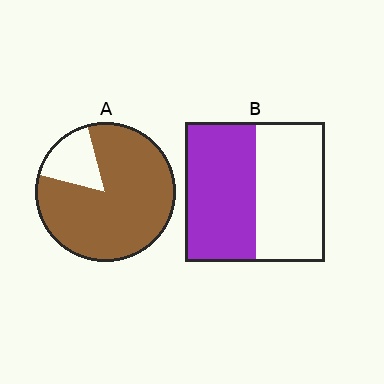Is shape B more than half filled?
Roughly half.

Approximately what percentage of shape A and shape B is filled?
A is approximately 85% and B is approximately 50%.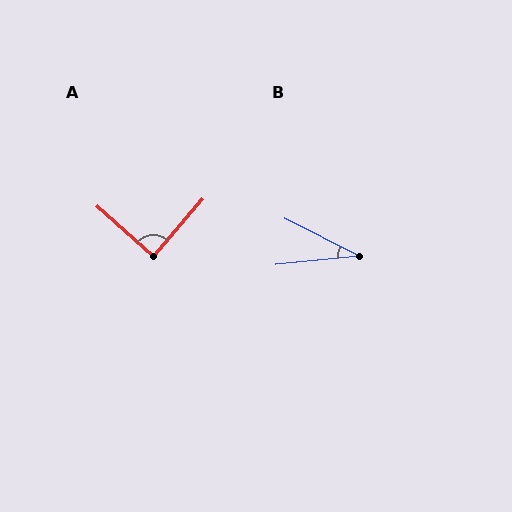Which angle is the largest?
A, at approximately 89 degrees.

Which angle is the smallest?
B, at approximately 32 degrees.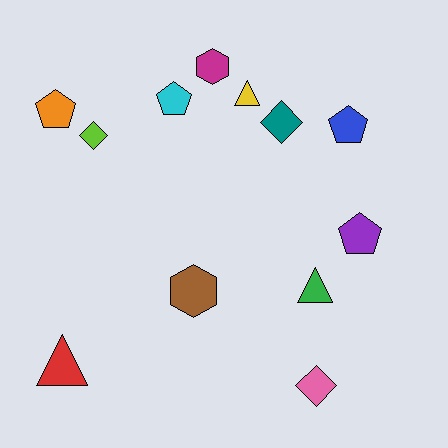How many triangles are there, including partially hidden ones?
There are 3 triangles.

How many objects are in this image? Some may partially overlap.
There are 12 objects.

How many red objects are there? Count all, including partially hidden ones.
There is 1 red object.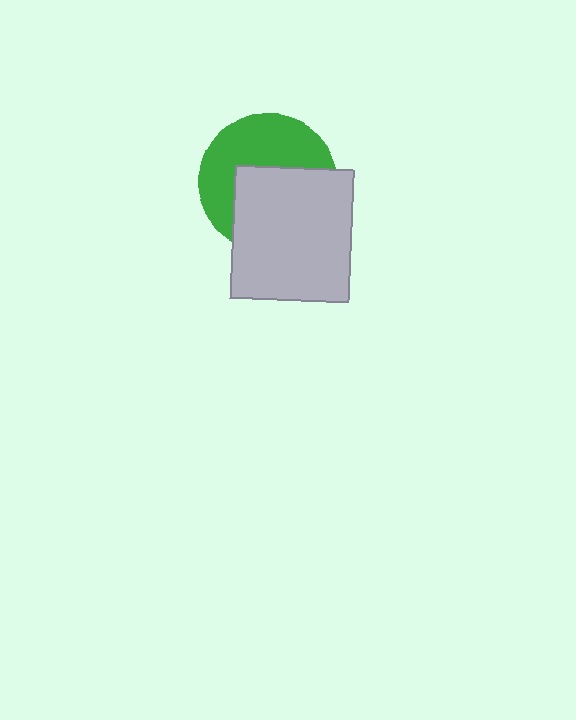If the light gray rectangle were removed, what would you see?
You would see the complete green circle.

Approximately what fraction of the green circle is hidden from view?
Roughly 50% of the green circle is hidden behind the light gray rectangle.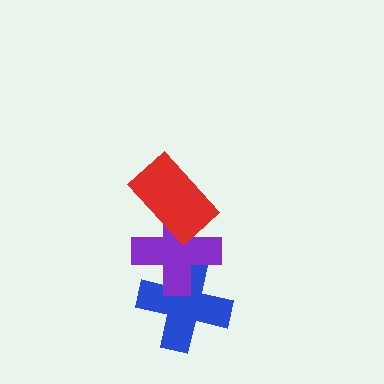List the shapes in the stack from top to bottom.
From top to bottom: the red rectangle, the purple cross, the blue cross.